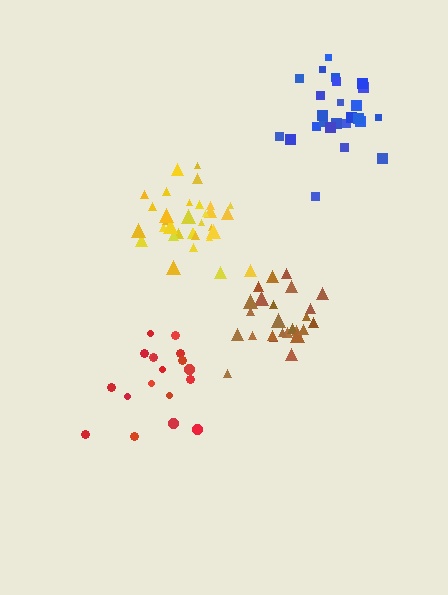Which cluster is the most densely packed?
Brown.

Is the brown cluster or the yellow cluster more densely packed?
Brown.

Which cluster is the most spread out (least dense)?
Red.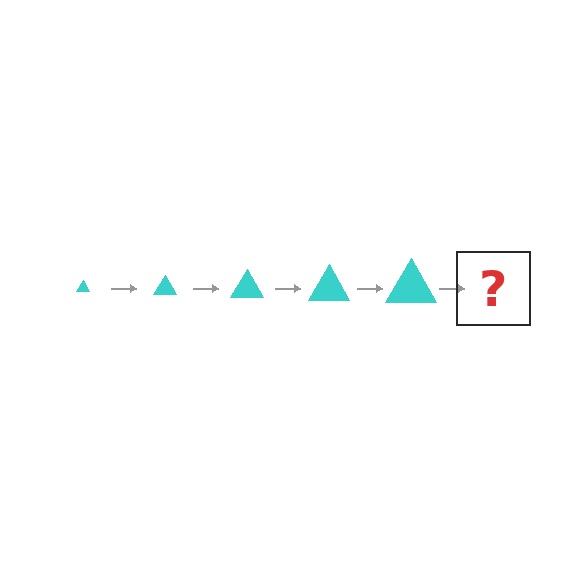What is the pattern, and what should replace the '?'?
The pattern is that the triangle gets progressively larger each step. The '?' should be a cyan triangle, larger than the previous one.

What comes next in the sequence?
The next element should be a cyan triangle, larger than the previous one.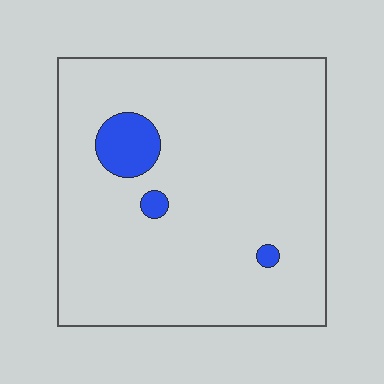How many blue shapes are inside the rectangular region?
3.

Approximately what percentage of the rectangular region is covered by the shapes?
Approximately 5%.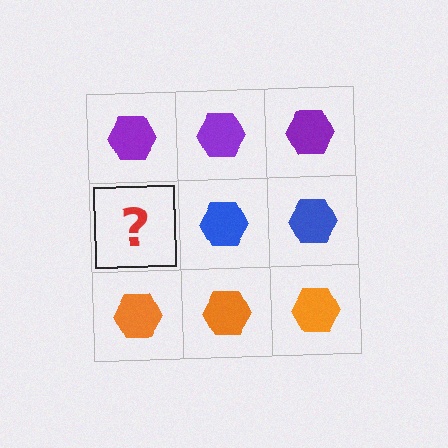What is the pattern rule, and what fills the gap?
The rule is that each row has a consistent color. The gap should be filled with a blue hexagon.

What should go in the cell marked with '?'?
The missing cell should contain a blue hexagon.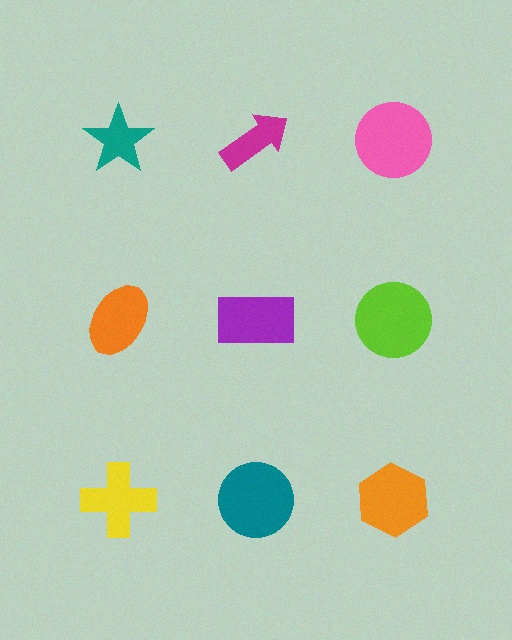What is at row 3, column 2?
A teal circle.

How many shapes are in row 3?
3 shapes.